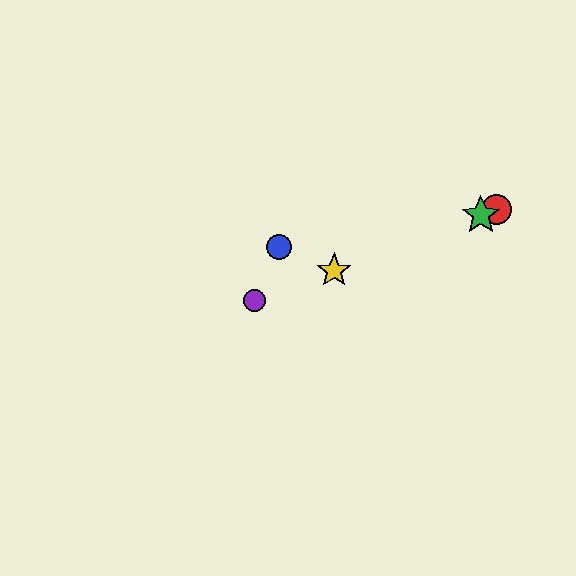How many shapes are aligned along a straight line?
4 shapes (the red circle, the green star, the yellow star, the purple circle) are aligned along a straight line.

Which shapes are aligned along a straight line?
The red circle, the green star, the yellow star, the purple circle are aligned along a straight line.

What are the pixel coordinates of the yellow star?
The yellow star is at (334, 271).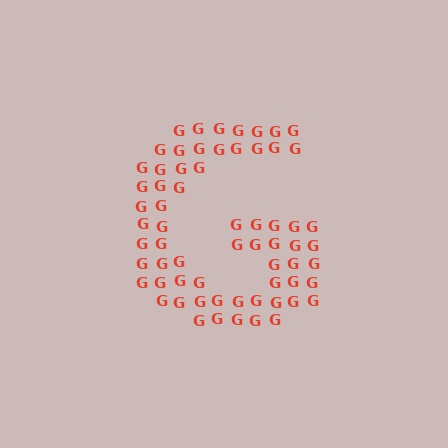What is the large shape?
The large shape is the letter G.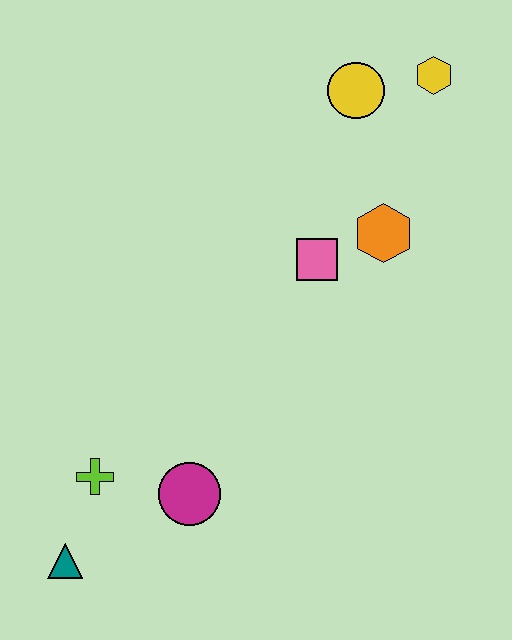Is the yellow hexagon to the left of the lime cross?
No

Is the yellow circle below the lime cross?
No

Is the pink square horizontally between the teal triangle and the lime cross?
No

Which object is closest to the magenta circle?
The lime cross is closest to the magenta circle.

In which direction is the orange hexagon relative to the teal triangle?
The orange hexagon is above the teal triangle.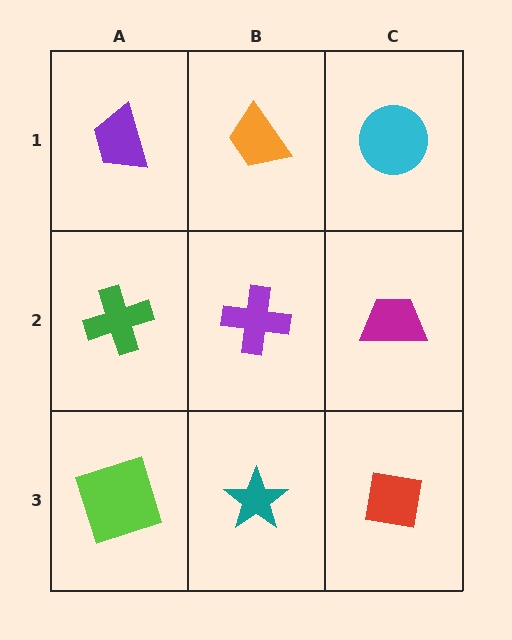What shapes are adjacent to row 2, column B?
An orange trapezoid (row 1, column B), a teal star (row 3, column B), a green cross (row 2, column A), a magenta trapezoid (row 2, column C).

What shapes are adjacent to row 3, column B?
A purple cross (row 2, column B), a lime square (row 3, column A), a red square (row 3, column C).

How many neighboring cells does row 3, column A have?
2.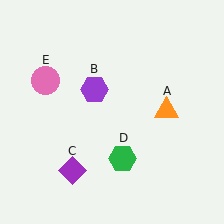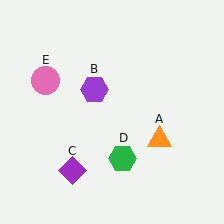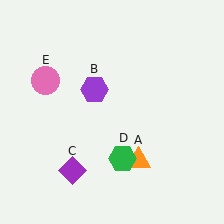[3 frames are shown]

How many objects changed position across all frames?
1 object changed position: orange triangle (object A).